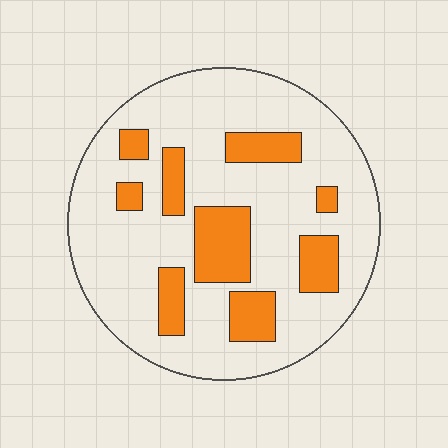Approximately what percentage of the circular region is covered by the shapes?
Approximately 20%.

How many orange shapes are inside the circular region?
9.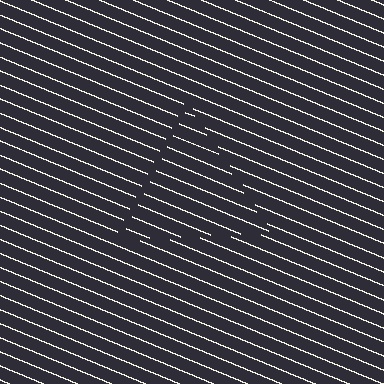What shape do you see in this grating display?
An illusory triangle. The interior of the shape contains the same grating, shifted by half a period — the contour is defined by the phase discontinuity where line-ends from the inner and outer gratings abut.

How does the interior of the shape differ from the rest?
The interior of the shape contains the same grating, shifted by half a period — the contour is defined by the phase discontinuity where line-ends from the inner and outer gratings abut.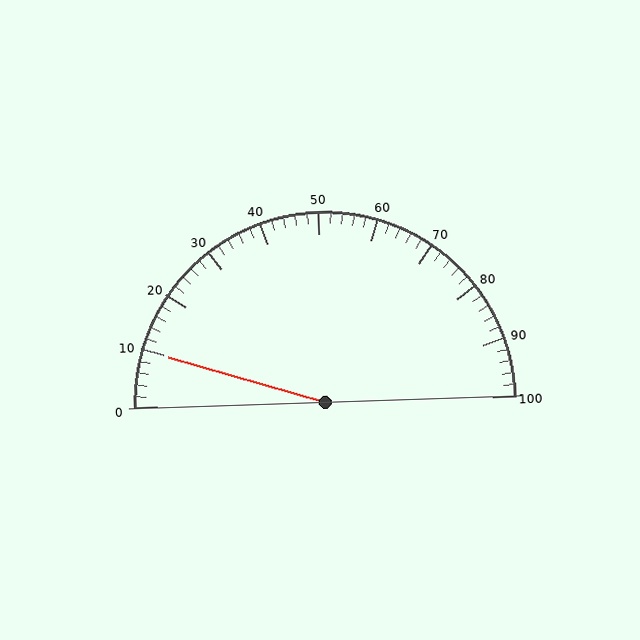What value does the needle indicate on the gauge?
The needle indicates approximately 10.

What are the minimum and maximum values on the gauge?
The gauge ranges from 0 to 100.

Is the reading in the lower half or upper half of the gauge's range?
The reading is in the lower half of the range (0 to 100).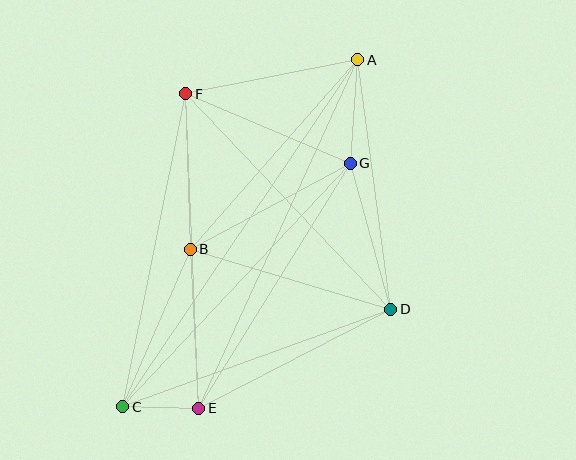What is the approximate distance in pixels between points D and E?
The distance between D and E is approximately 216 pixels.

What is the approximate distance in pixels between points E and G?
The distance between E and G is approximately 288 pixels.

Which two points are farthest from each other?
Points A and C are farthest from each other.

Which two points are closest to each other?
Points C and E are closest to each other.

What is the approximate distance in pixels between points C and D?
The distance between C and D is approximately 285 pixels.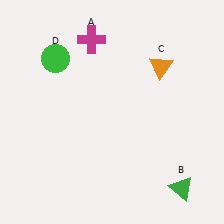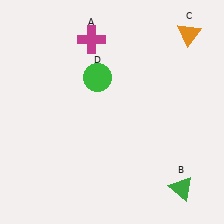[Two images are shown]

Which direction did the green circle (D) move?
The green circle (D) moved right.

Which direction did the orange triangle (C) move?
The orange triangle (C) moved up.